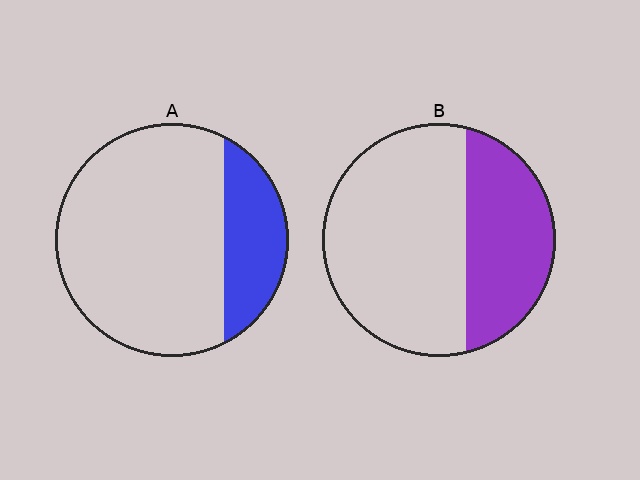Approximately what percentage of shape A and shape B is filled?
A is approximately 25% and B is approximately 35%.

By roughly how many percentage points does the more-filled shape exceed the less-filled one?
By roughly 15 percentage points (B over A).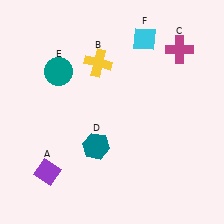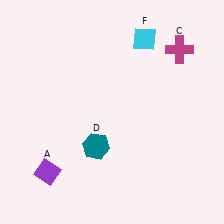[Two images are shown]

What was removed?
The teal circle (E), the yellow cross (B) were removed in Image 2.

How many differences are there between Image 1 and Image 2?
There are 2 differences between the two images.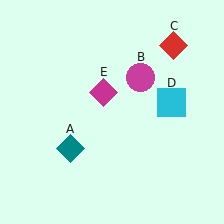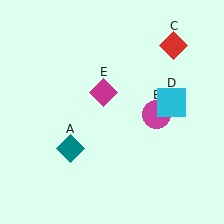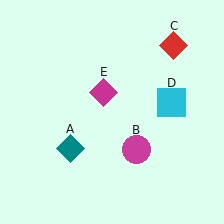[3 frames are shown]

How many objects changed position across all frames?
1 object changed position: magenta circle (object B).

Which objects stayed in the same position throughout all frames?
Teal diamond (object A) and red diamond (object C) and cyan square (object D) and magenta diamond (object E) remained stationary.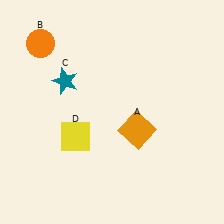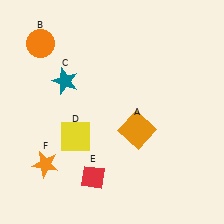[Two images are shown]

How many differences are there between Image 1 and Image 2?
There are 2 differences between the two images.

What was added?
A red diamond (E), an orange star (F) were added in Image 2.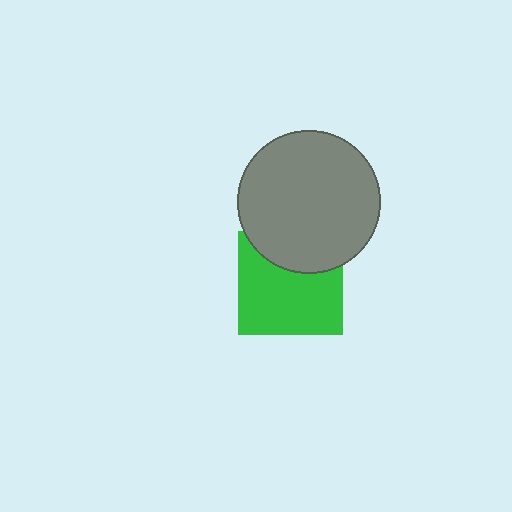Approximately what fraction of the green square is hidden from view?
Roughly 31% of the green square is hidden behind the gray circle.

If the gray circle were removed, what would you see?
You would see the complete green square.